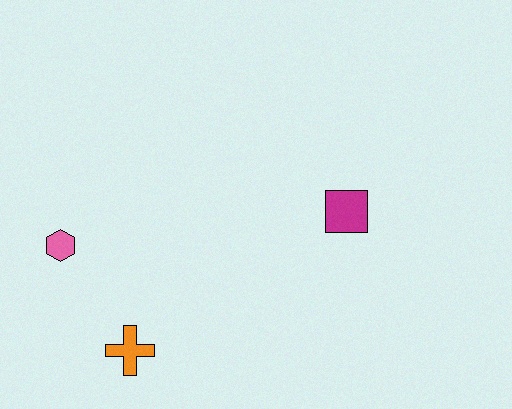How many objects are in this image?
There are 3 objects.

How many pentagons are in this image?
There are no pentagons.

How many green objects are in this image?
There are no green objects.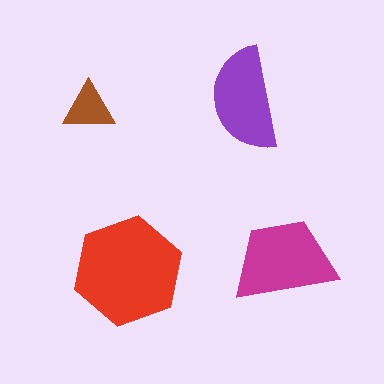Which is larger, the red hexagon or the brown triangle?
The red hexagon.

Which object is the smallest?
The brown triangle.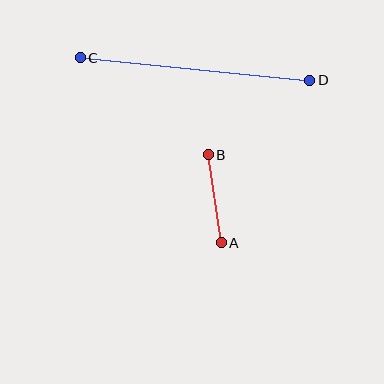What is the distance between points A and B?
The distance is approximately 89 pixels.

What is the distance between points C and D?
The distance is approximately 231 pixels.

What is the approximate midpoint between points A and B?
The midpoint is at approximately (215, 199) pixels.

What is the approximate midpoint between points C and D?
The midpoint is at approximately (195, 69) pixels.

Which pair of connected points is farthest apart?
Points C and D are farthest apart.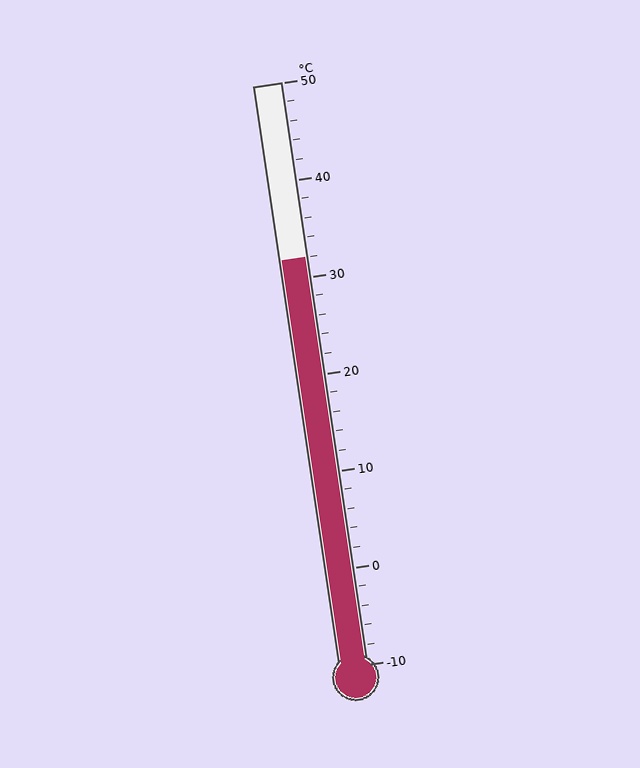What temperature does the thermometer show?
The thermometer shows approximately 32°C.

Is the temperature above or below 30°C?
The temperature is above 30°C.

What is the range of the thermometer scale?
The thermometer scale ranges from -10°C to 50°C.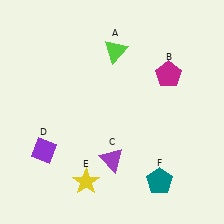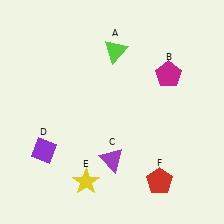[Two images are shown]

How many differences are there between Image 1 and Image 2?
There is 1 difference between the two images.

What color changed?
The pentagon (F) changed from teal in Image 1 to red in Image 2.